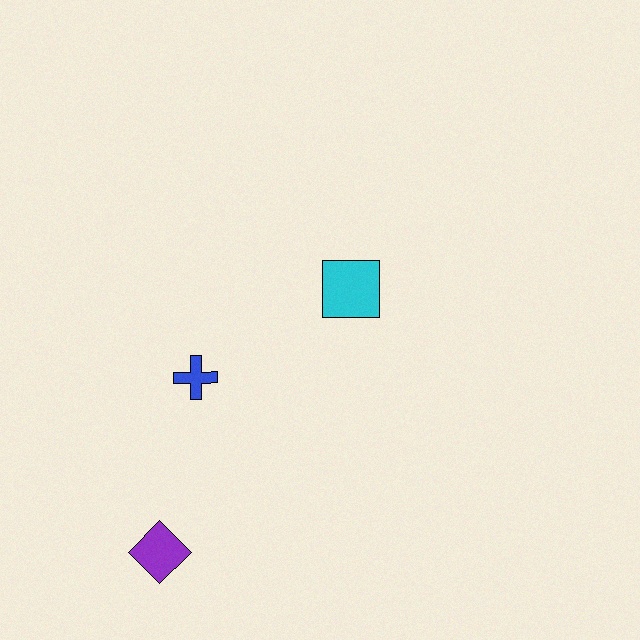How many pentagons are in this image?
There are no pentagons.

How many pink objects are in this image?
There are no pink objects.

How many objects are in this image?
There are 3 objects.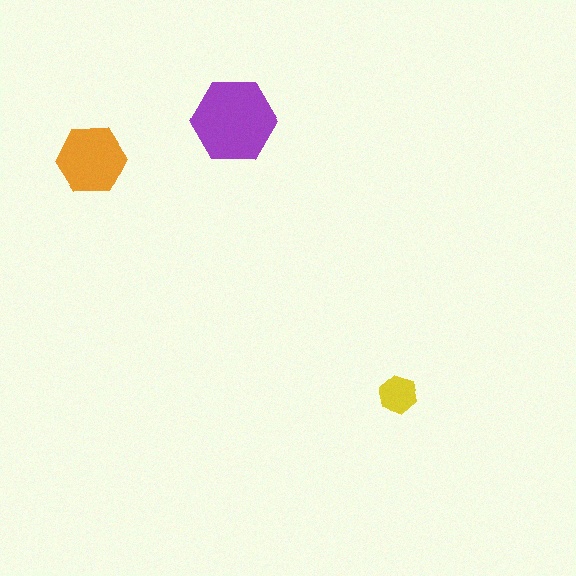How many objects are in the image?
There are 3 objects in the image.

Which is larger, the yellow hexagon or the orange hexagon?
The orange one.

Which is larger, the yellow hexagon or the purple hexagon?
The purple one.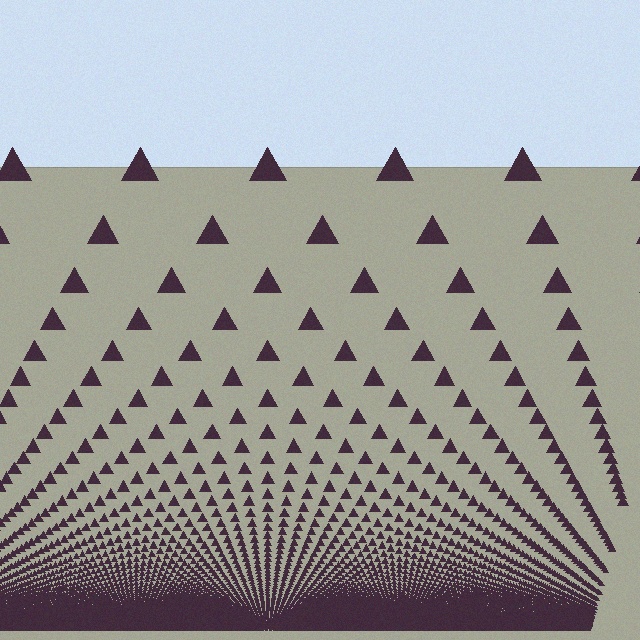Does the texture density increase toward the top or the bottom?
Density increases toward the bottom.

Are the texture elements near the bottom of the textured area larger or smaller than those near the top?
Smaller. The gradient is inverted — elements near the bottom are smaller and denser.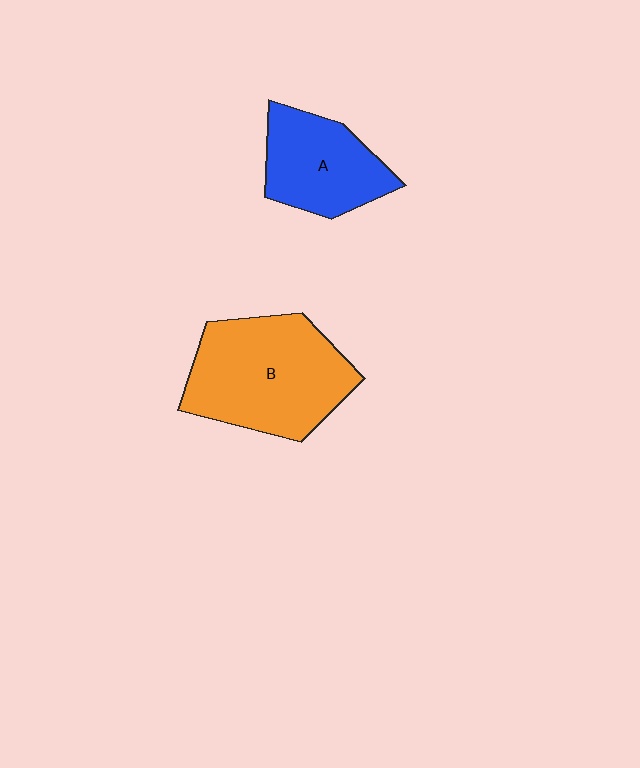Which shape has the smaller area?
Shape A (blue).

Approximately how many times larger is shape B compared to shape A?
Approximately 1.6 times.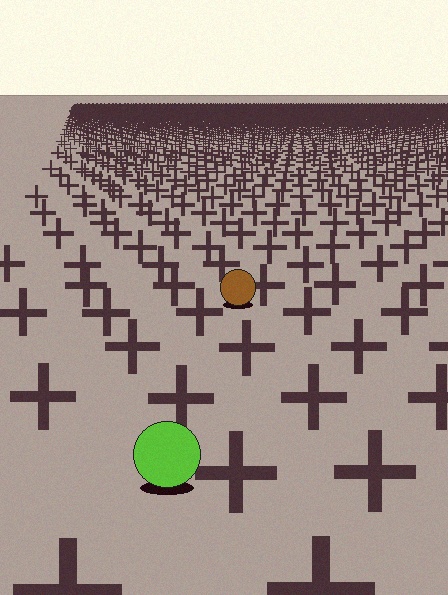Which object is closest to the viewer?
The lime circle is closest. The texture marks near it are larger and more spread out.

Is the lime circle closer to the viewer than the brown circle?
Yes. The lime circle is closer — you can tell from the texture gradient: the ground texture is coarser near it.